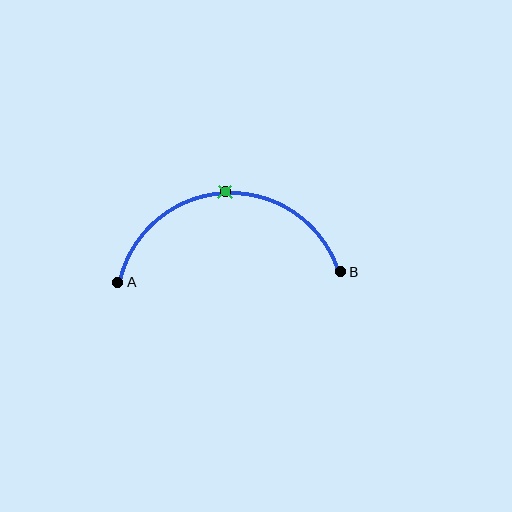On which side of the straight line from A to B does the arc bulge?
The arc bulges above the straight line connecting A and B.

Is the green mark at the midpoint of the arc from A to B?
Yes. The green mark lies on the arc at equal arc-length from both A and B — it is the arc midpoint.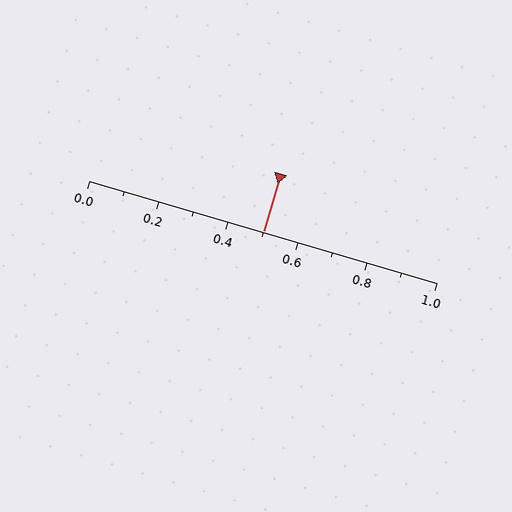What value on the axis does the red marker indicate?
The marker indicates approximately 0.5.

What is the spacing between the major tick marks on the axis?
The major ticks are spaced 0.2 apart.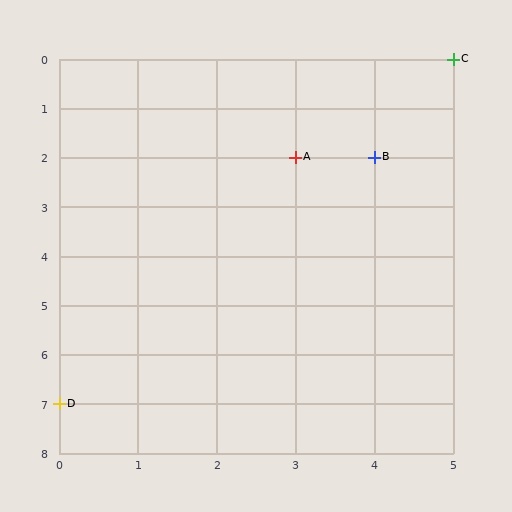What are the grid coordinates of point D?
Point D is at grid coordinates (0, 7).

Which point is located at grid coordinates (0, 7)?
Point D is at (0, 7).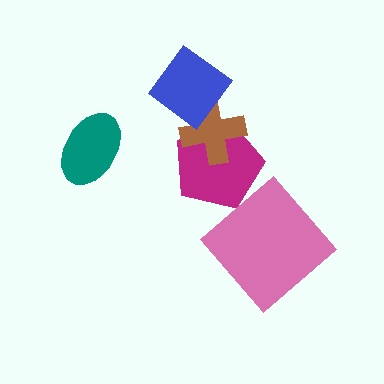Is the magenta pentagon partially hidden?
Yes, it is partially covered by another shape.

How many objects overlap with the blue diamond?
1 object overlaps with the blue diamond.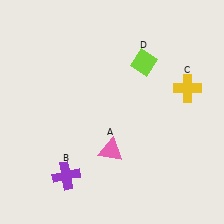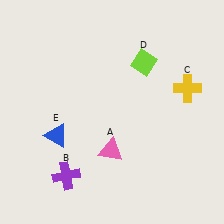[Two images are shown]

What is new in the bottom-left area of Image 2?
A blue triangle (E) was added in the bottom-left area of Image 2.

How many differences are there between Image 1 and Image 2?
There is 1 difference between the two images.